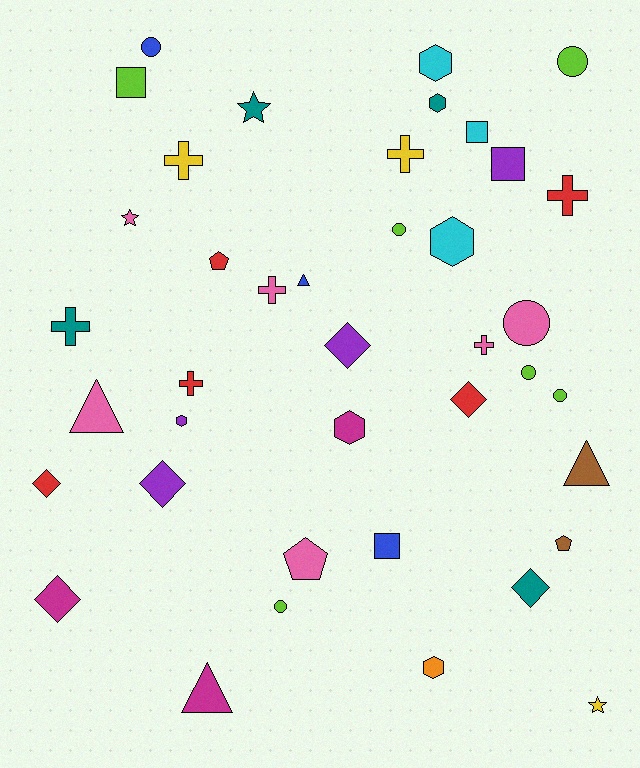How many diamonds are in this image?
There are 6 diamonds.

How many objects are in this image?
There are 40 objects.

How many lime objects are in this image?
There are 6 lime objects.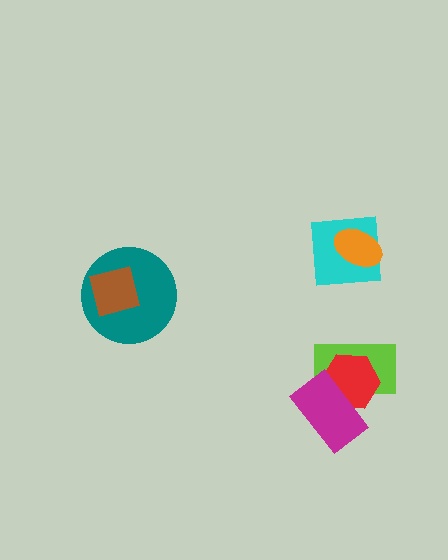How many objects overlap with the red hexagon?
2 objects overlap with the red hexagon.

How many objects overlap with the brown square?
1 object overlaps with the brown square.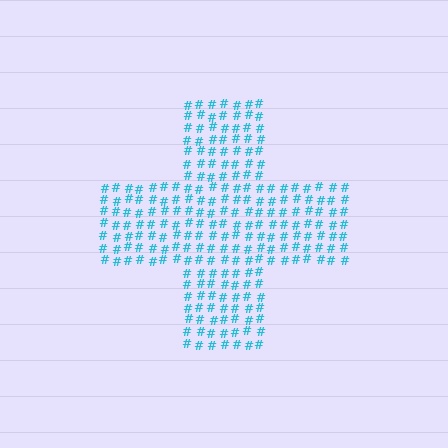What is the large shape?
The large shape is a cross.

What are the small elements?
The small elements are hash symbols.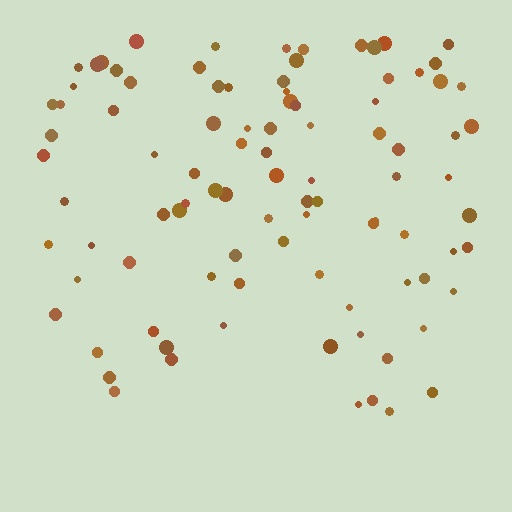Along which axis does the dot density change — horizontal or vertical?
Vertical.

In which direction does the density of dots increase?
From bottom to top, with the top side densest.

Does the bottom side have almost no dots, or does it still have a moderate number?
Still a moderate number, just noticeably fewer than the top.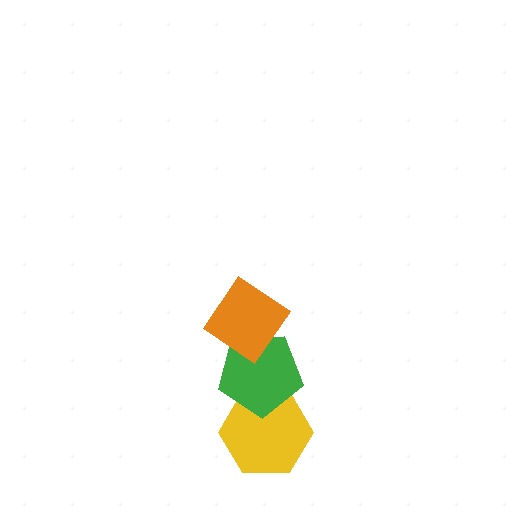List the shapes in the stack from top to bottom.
From top to bottom: the orange diamond, the green pentagon, the yellow hexagon.